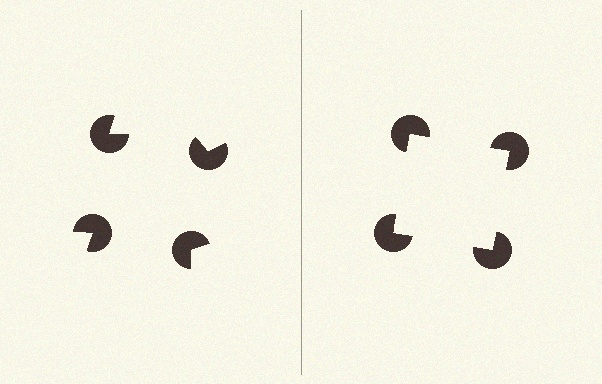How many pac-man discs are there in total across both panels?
8 — 4 on each side.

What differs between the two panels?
The pac-man discs are positioned identically on both sides; only the wedge orientations differ. On the right they align to a square; on the left they are misaligned.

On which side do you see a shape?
An illusory square appears on the right side. On the left side the wedge cuts are rotated, so no coherent shape forms.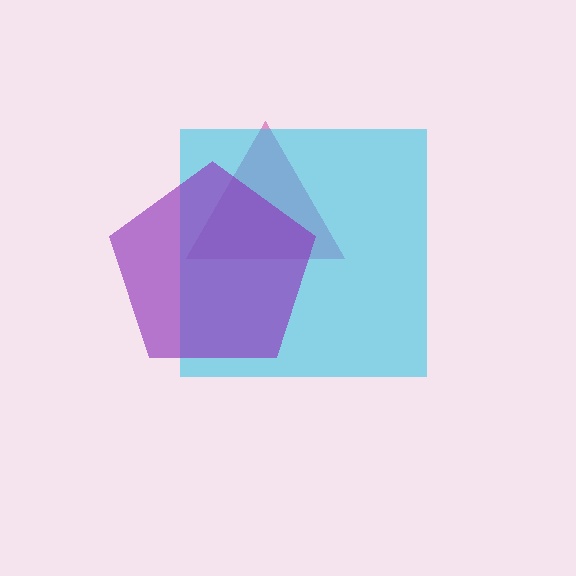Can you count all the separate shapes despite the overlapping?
Yes, there are 3 separate shapes.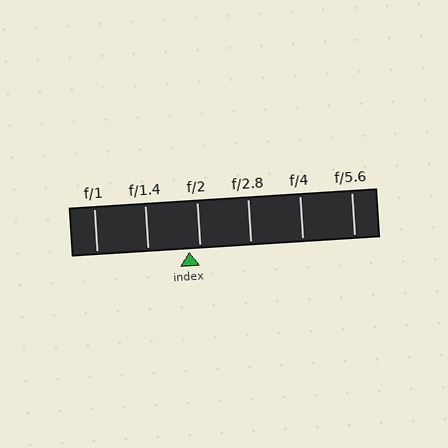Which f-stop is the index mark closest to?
The index mark is closest to f/2.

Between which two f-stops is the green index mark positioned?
The index mark is between f/1.4 and f/2.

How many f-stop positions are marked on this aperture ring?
There are 6 f-stop positions marked.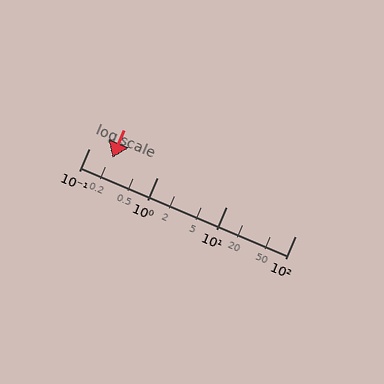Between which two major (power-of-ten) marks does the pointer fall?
The pointer is between 0.1 and 1.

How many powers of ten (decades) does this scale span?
The scale spans 3 decades, from 0.1 to 100.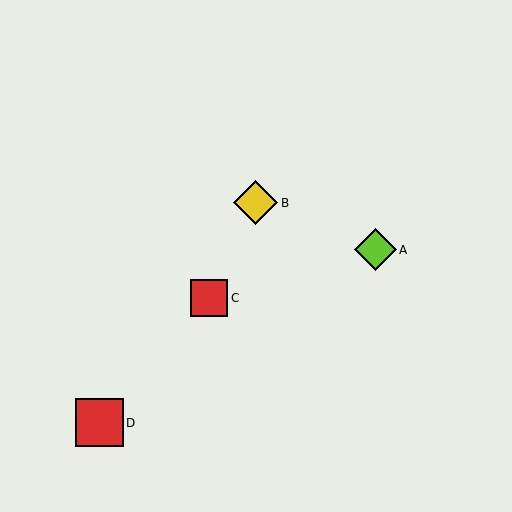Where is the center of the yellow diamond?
The center of the yellow diamond is at (256, 203).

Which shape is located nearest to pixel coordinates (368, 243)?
The lime diamond (labeled A) at (375, 250) is nearest to that location.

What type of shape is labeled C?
Shape C is a red square.